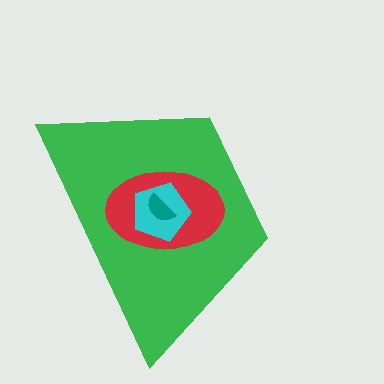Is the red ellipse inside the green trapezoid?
Yes.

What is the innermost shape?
The teal semicircle.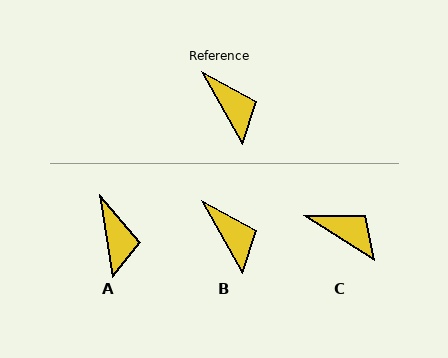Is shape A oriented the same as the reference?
No, it is off by about 21 degrees.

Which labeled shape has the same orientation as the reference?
B.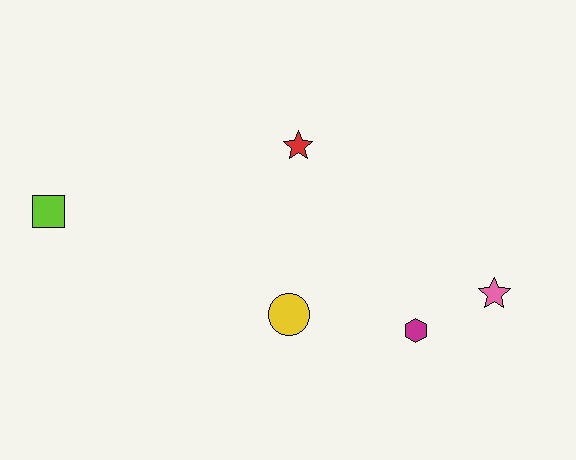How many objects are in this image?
There are 5 objects.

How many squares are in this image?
There is 1 square.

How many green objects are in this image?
There are no green objects.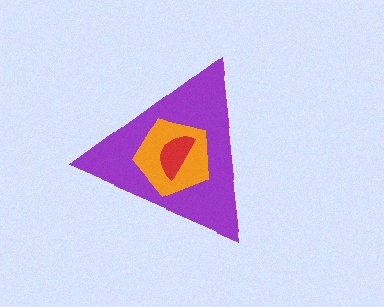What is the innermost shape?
The red semicircle.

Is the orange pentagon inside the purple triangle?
Yes.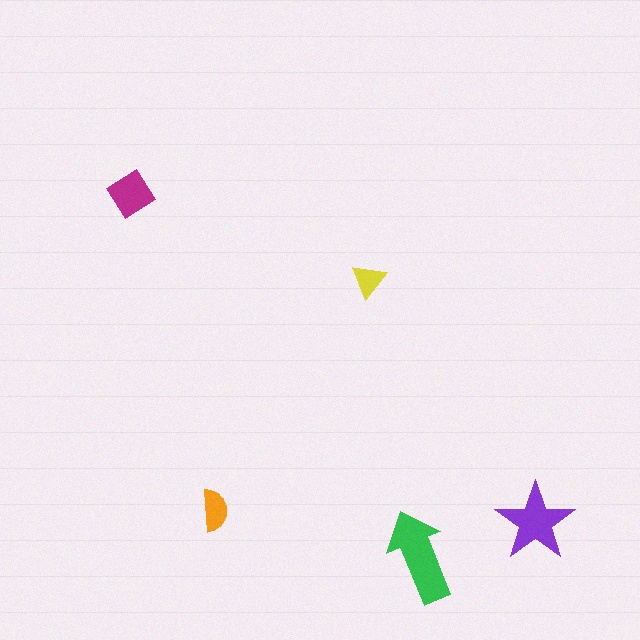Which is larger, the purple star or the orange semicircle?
The purple star.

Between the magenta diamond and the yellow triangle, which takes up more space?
The magenta diamond.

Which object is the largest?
The green arrow.